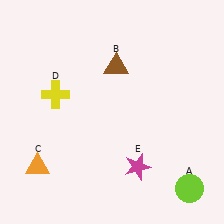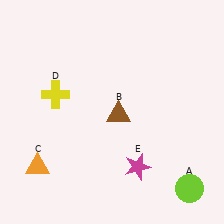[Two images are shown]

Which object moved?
The brown triangle (B) moved down.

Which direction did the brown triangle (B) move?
The brown triangle (B) moved down.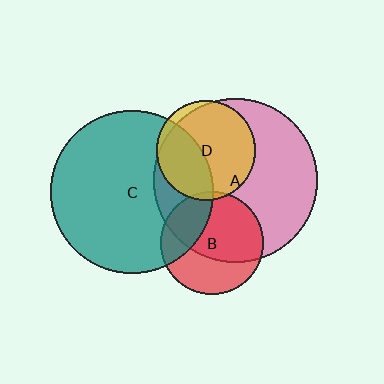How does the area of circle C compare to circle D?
Approximately 2.7 times.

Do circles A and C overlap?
Yes.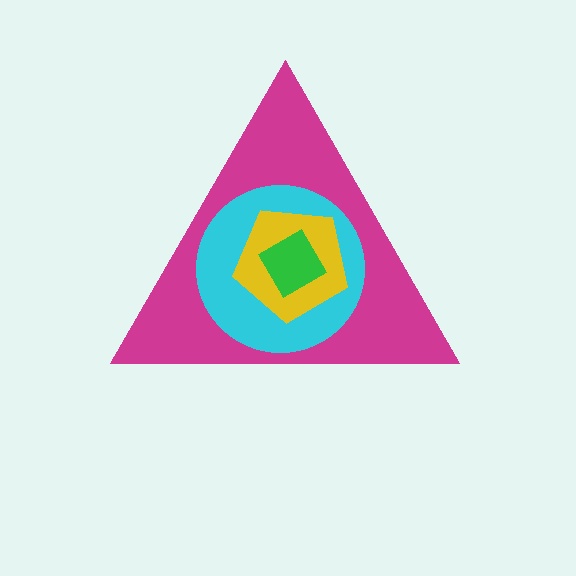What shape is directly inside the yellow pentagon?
The green square.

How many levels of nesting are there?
4.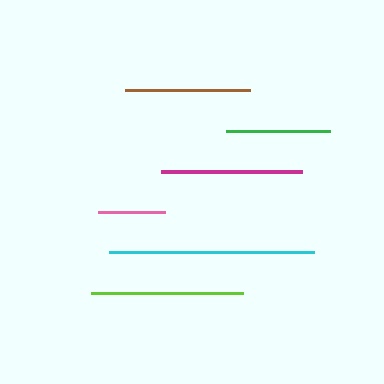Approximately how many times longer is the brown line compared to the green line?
The brown line is approximately 1.2 times the length of the green line.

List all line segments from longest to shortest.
From longest to shortest: cyan, lime, magenta, brown, green, pink.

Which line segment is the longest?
The cyan line is the longest at approximately 205 pixels.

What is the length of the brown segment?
The brown segment is approximately 125 pixels long.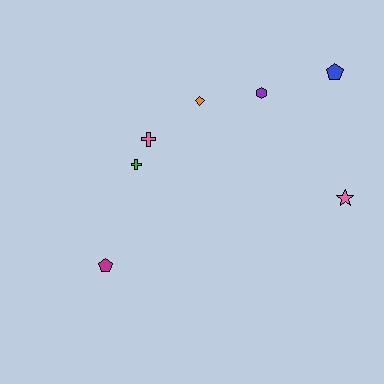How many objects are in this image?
There are 7 objects.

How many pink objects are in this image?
There are 2 pink objects.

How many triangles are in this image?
There are no triangles.